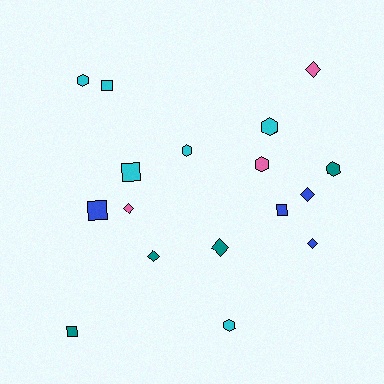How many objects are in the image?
There are 17 objects.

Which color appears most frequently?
Cyan, with 6 objects.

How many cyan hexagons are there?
There are 4 cyan hexagons.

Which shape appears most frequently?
Diamond, with 6 objects.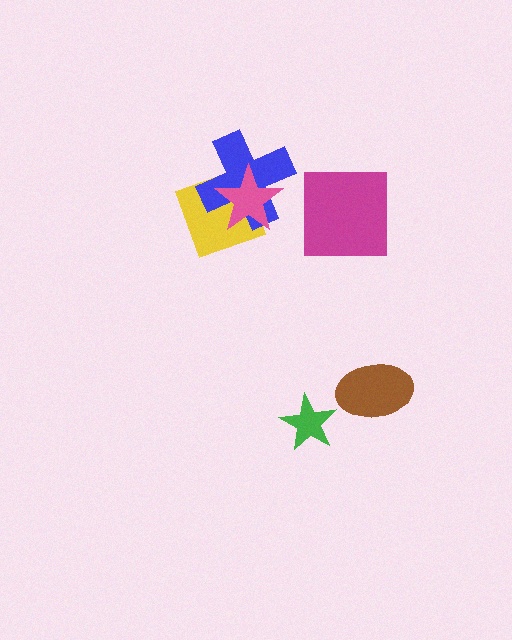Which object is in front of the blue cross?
The pink star is in front of the blue cross.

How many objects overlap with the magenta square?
0 objects overlap with the magenta square.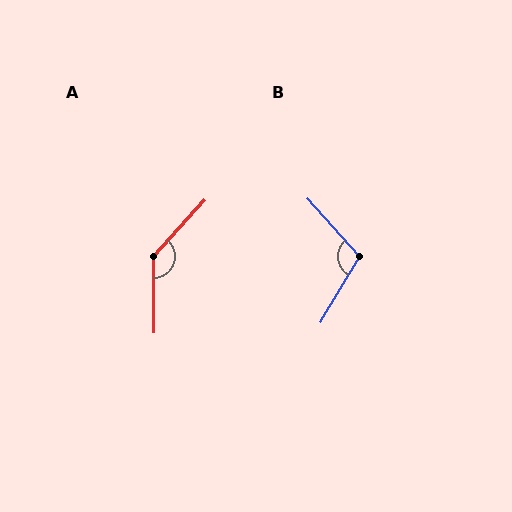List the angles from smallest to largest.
B (107°), A (137°).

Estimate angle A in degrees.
Approximately 137 degrees.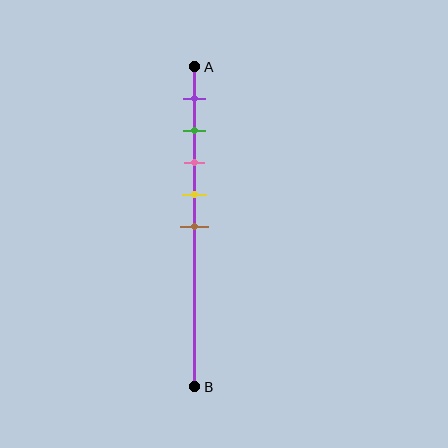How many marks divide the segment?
There are 5 marks dividing the segment.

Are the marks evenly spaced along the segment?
Yes, the marks are approximately evenly spaced.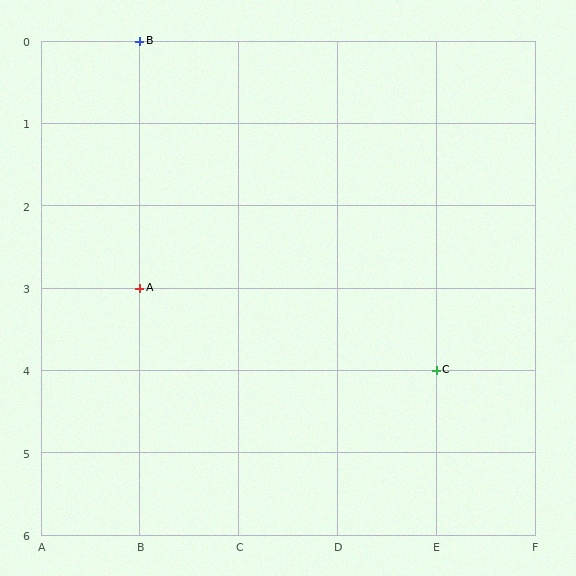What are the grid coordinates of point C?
Point C is at grid coordinates (E, 4).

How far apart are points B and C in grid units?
Points B and C are 3 columns and 4 rows apart (about 5.0 grid units diagonally).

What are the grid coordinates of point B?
Point B is at grid coordinates (B, 0).